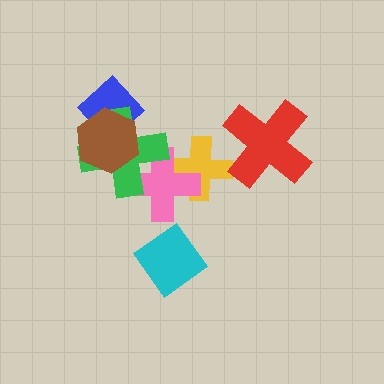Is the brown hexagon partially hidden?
No, no other shape covers it.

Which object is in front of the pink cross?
The green cross is in front of the pink cross.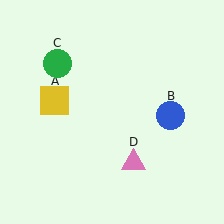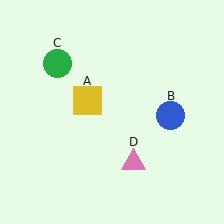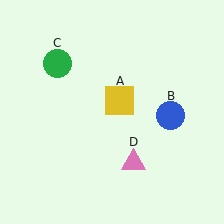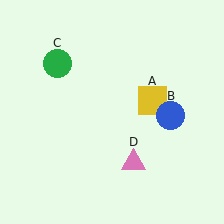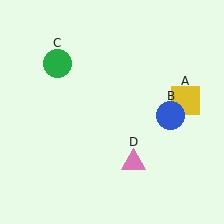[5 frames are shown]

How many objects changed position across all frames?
1 object changed position: yellow square (object A).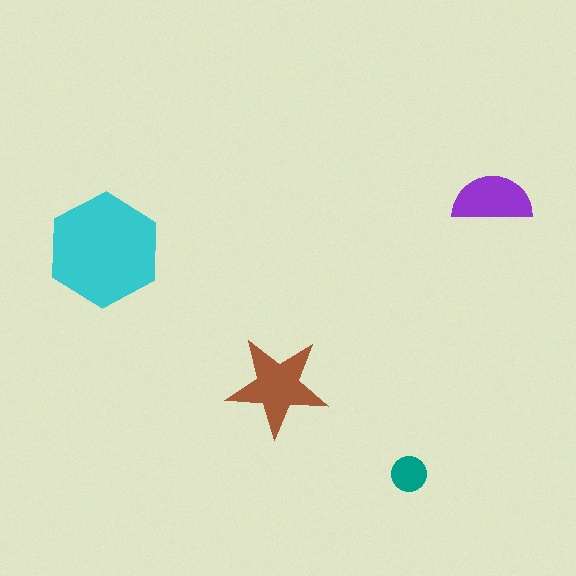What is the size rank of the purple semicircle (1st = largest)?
3rd.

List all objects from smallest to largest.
The teal circle, the purple semicircle, the brown star, the cyan hexagon.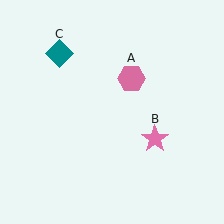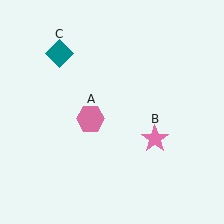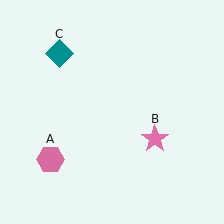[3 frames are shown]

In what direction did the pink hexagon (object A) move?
The pink hexagon (object A) moved down and to the left.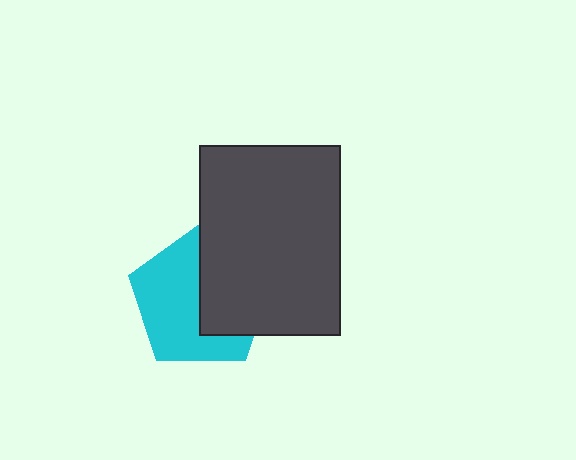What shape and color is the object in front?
The object in front is a dark gray rectangle.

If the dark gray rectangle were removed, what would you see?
You would see the complete cyan pentagon.